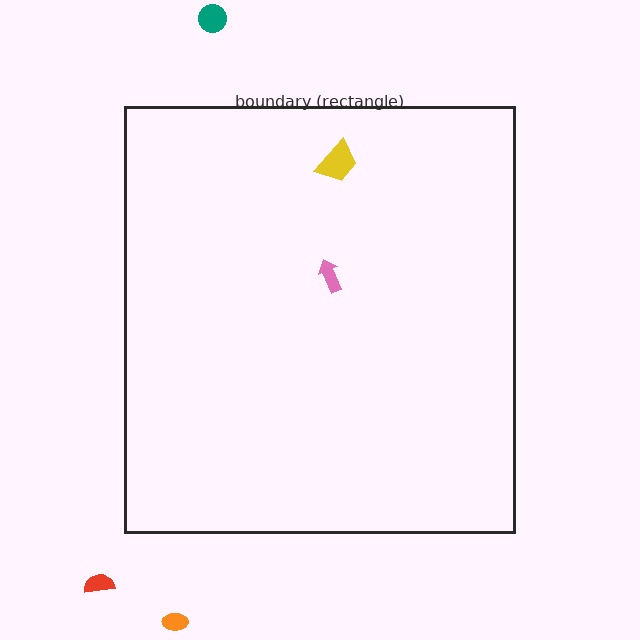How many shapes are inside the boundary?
2 inside, 3 outside.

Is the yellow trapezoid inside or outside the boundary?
Inside.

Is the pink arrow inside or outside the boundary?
Inside.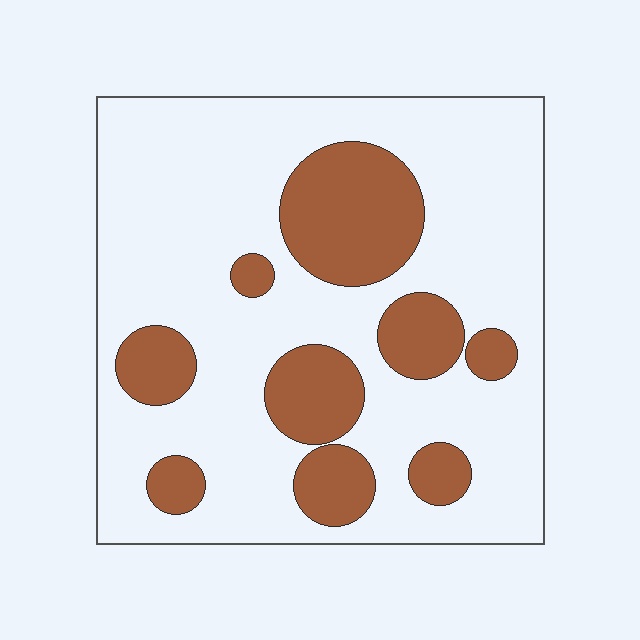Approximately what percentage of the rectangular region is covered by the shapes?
Approximately 25%.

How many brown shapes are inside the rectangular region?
9.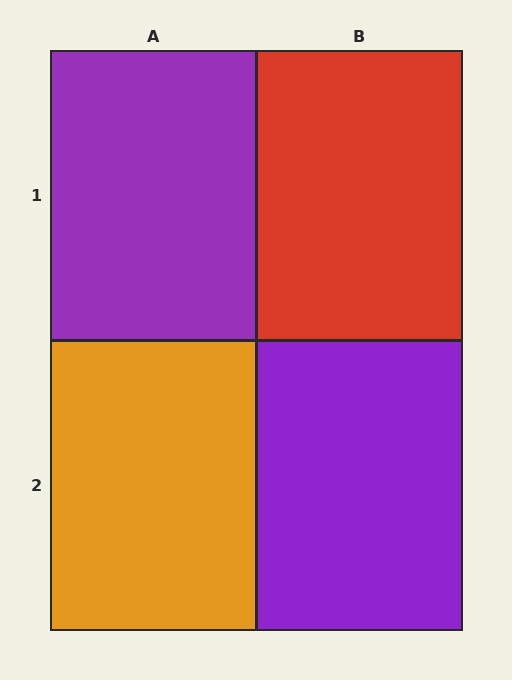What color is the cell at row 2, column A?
Orange.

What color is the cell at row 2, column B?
Purple.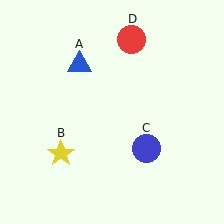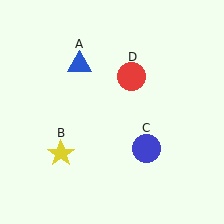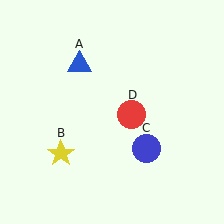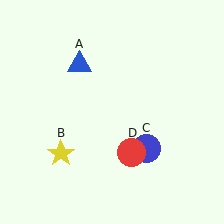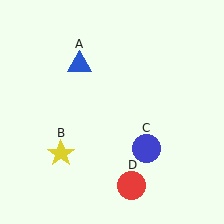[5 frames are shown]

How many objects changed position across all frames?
1 object changed position: red circle (object D).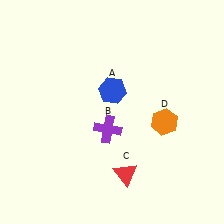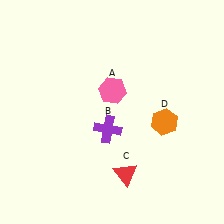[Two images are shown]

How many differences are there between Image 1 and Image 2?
There is 1 difference between the two images.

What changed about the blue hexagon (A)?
In Image 1, A is blue. In Image 2, it changed to pink.